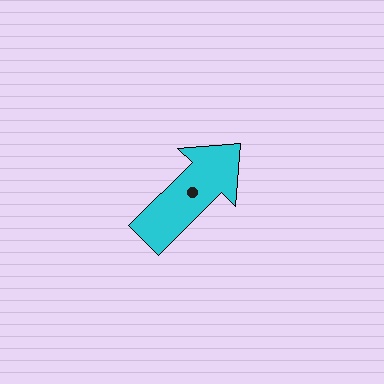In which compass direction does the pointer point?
Northeast.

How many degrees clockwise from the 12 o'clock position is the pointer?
Approximately 45 degrees.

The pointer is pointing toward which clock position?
Roughly 2 o'clock.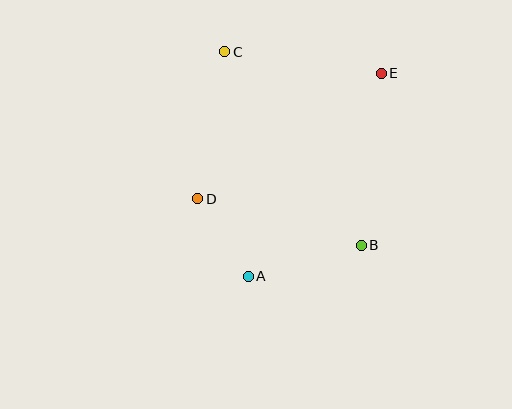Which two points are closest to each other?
Points A and D are closest to each other.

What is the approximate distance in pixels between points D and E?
The distance between D and E is approximately 222 pixels.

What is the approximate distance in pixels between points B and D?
The distance between B and D is approximately 170 pixels.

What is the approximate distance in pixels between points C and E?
The distance between C and E is approximately 158 pixels.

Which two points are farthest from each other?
Points A and E are farthest from each other.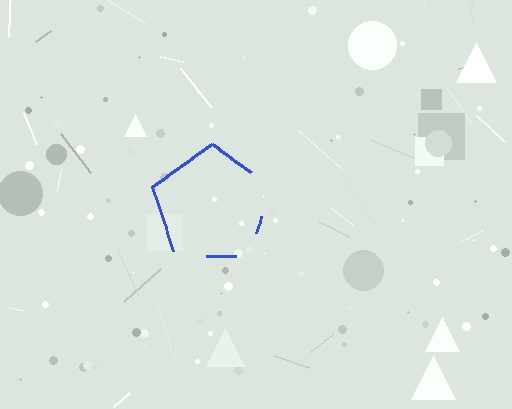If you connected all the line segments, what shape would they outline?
They would outline a pentagon.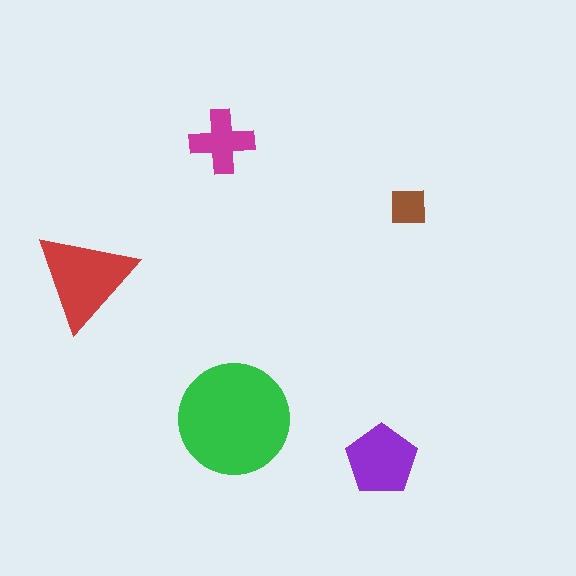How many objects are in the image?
There are 5 objects in the image.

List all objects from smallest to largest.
The brown square, the magenta cross, the purple pentagon, the red triangle, the green circle.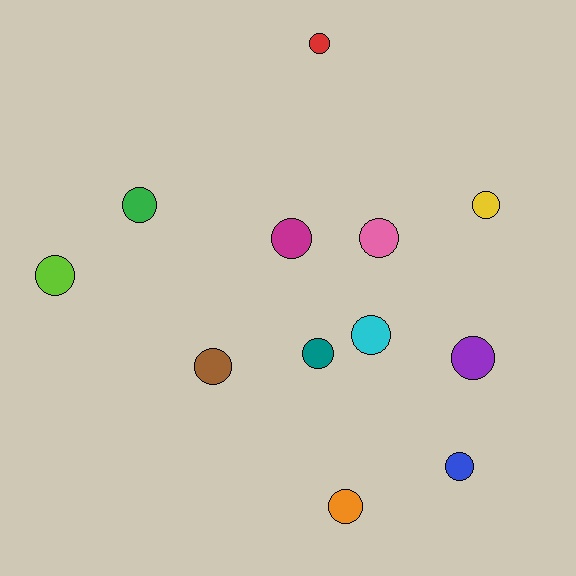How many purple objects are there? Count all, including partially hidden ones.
There is 1 purple object.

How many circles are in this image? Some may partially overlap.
There are 12 circles.